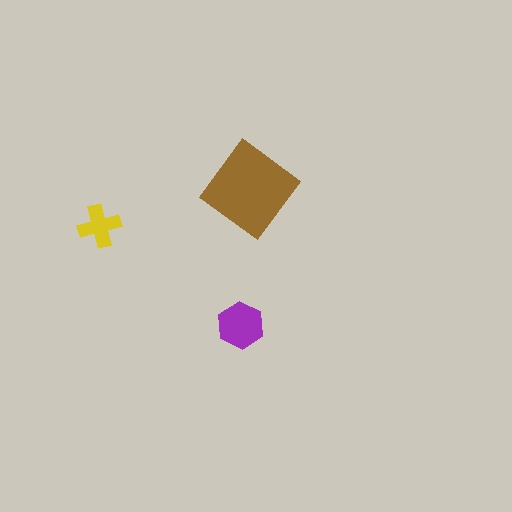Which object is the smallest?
The yellow cross.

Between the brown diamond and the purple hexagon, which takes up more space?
The brown diamond.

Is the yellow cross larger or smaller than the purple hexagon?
Smaller.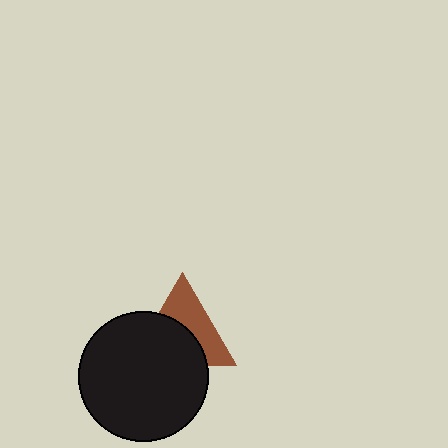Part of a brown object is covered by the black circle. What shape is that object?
It is a triangle.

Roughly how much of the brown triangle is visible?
About half of it is visible (roughly 48%).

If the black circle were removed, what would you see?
You would see the complete brown triangle.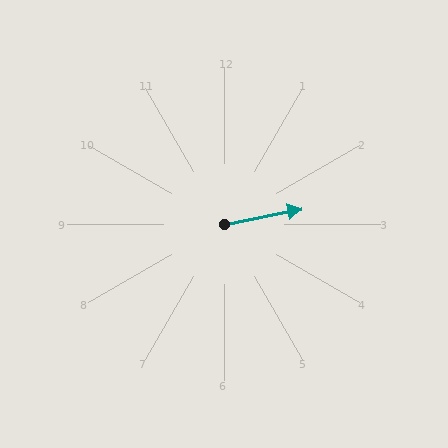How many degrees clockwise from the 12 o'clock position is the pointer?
Approximately 79 degrees.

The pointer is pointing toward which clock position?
Roughly 3 o'clock.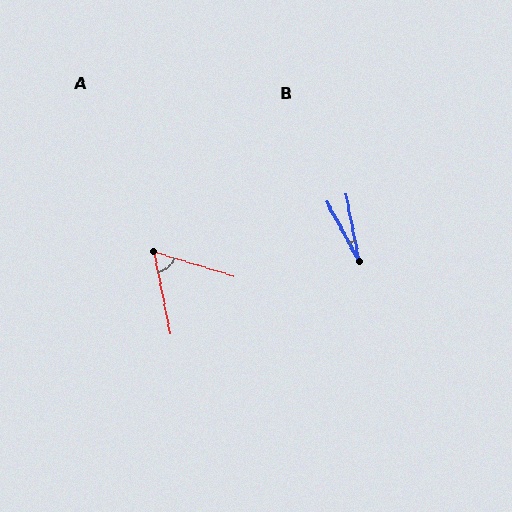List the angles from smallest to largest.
B (17°), A (62°).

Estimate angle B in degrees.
Approximately 17 degrees.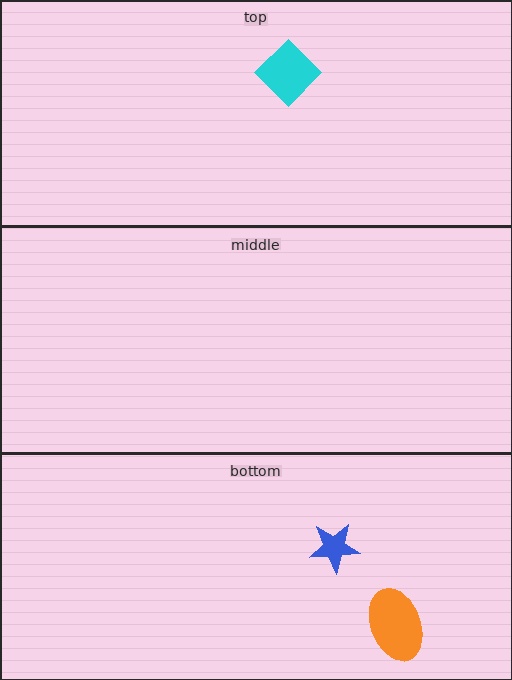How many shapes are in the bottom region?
2.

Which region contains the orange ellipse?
The bottom region.